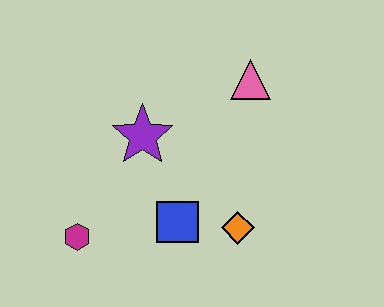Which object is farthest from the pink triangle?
The magenta hexagon is farthest from the pink triangle.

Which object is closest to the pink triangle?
The purple star is closest to the pink triangle.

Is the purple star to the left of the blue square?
Yes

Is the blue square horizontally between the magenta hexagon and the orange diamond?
Yes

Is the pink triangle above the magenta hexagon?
Yes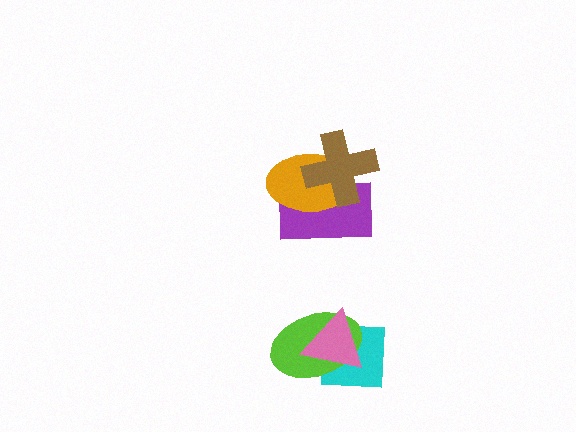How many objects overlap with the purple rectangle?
2 objects overlap with the purple rectangle.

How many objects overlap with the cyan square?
2 objects overlap with the cyan square.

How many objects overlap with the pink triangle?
2 objects overlap with the pink triangle.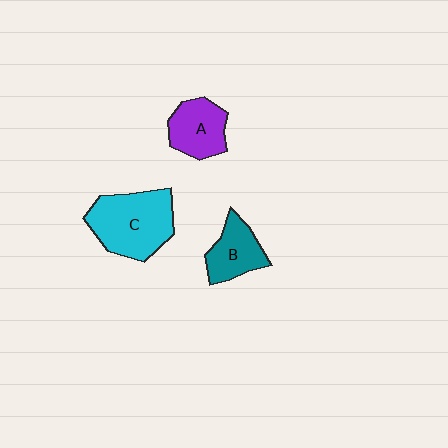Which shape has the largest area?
Shape C (cyan).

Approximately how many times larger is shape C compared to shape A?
Approximately 1.6 times.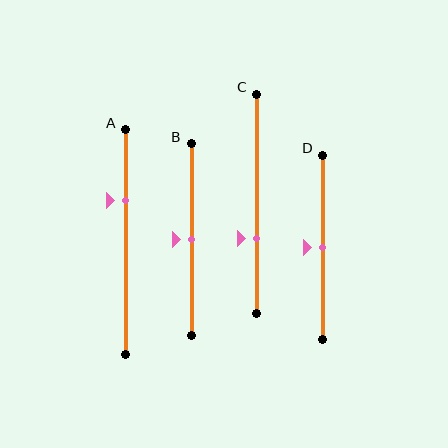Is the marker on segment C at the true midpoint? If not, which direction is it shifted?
No, the marker on segment C is shifted downward by about 16% of the segment length.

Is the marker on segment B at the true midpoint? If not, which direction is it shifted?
Yes, the marker on segment B is at the true midpoint.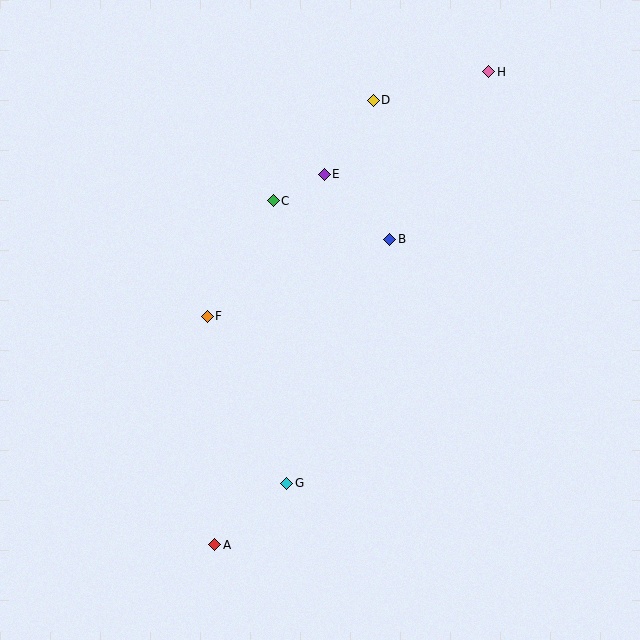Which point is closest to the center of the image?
Point B at (390, 239) is closest to the center.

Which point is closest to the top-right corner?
Point H is closest to the top-right corner.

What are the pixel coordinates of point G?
Point G is at (287, 483).